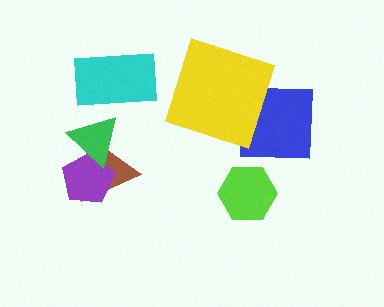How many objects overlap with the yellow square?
1 object overlaps with the yellow square.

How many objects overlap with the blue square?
1 object overlaps with the blue square.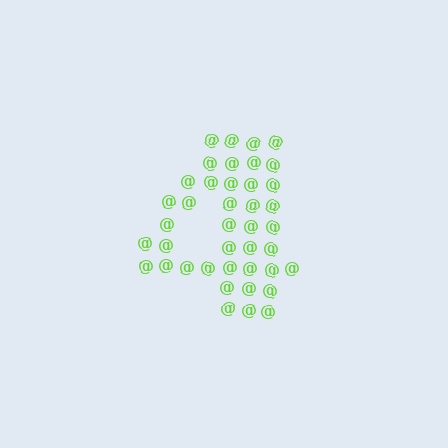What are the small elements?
The small elements are at signs.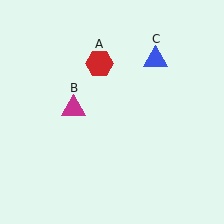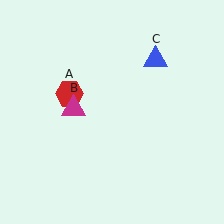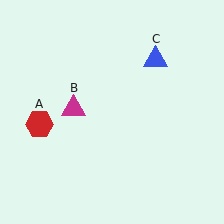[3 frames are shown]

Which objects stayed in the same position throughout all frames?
Magenta triangle (object B) and blue triangle (object C) remained stationary.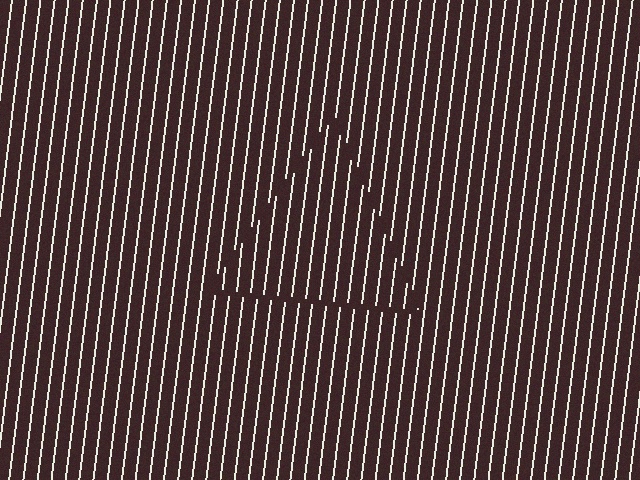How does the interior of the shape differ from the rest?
The interior of the shape contains the same grating, shifted by half a period — the contour is defined by the phase discontinuity where line-ends from the inner and outer gratings abut.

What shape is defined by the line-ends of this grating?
An illusory triangle. The interior of the shape contains the same grating, shifted by half a period — the contour is defined by the phase discontinuity where line-ends from the inner and outer gratings abut.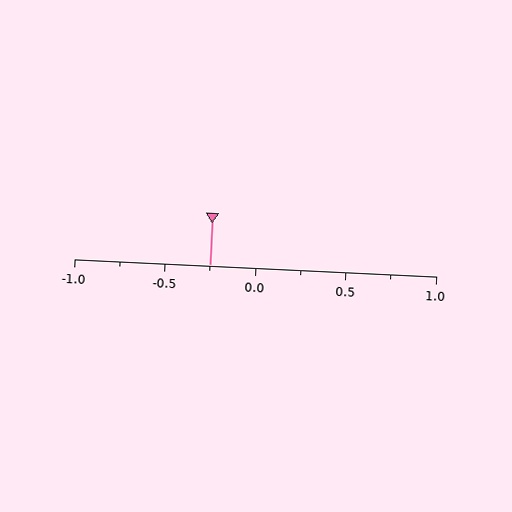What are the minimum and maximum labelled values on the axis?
The axis runs from -1.0 to 1.0.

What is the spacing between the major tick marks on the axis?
The major ticks are spaced 0.5 apart.